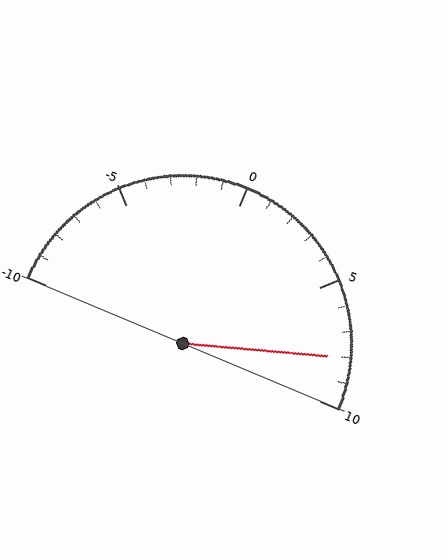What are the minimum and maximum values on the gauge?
The gauge ranges from -10 to 10.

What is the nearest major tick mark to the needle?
The nearest major tick mark is 10.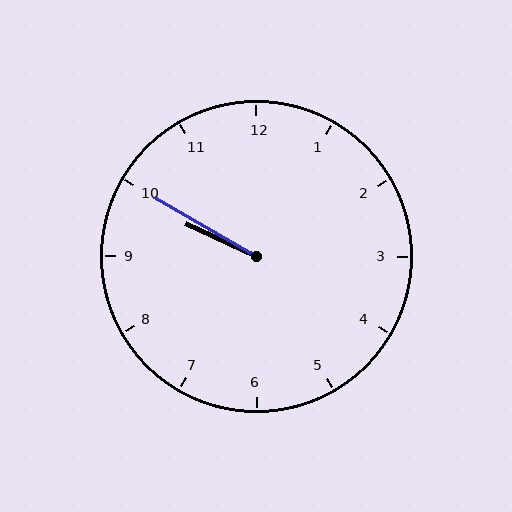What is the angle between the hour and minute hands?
Approximately 5 degrees.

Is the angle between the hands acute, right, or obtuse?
It is acute.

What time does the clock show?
9:50.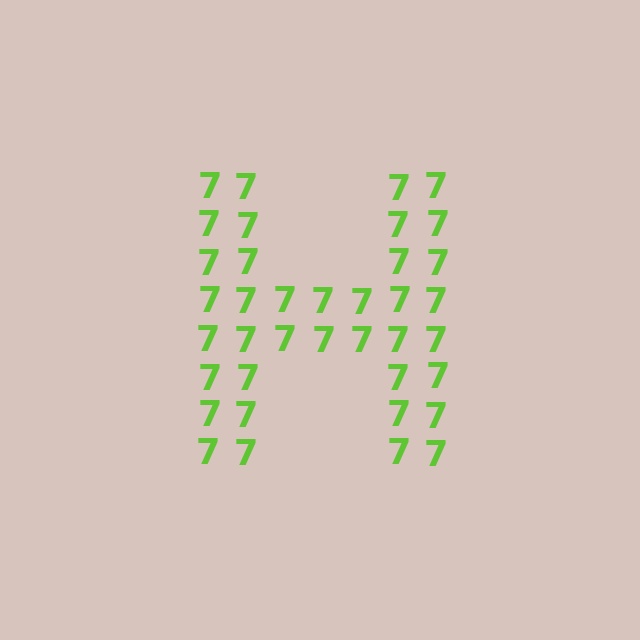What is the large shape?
The large shape is the letter H.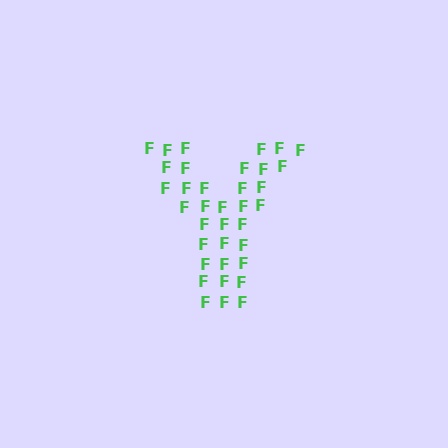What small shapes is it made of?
It is made of small letter F's.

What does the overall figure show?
The overall figure shows the letter Y.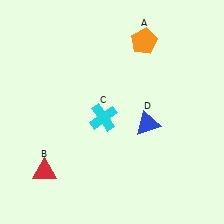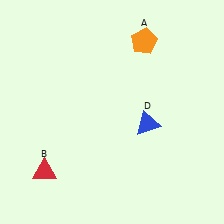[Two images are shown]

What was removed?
The cyan cross (C) was removed in Image 2.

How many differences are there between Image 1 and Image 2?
There is 1 difference between the two images.